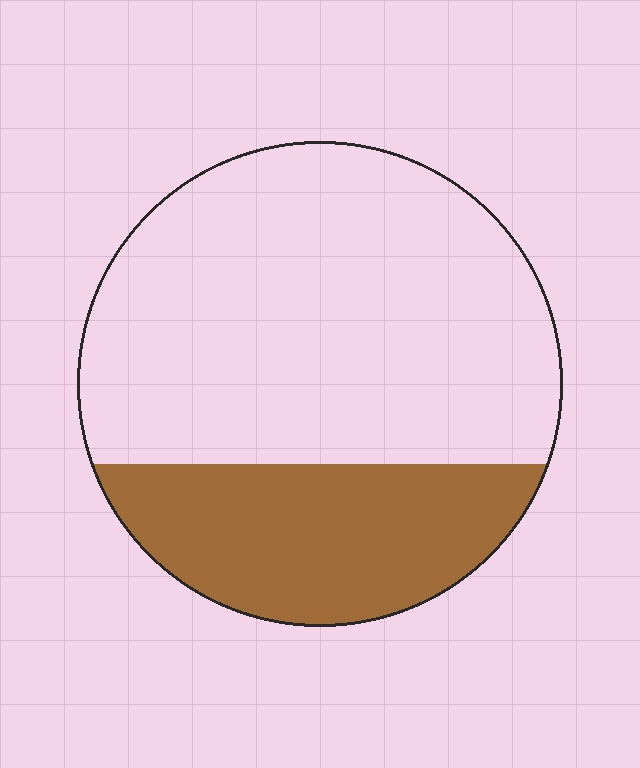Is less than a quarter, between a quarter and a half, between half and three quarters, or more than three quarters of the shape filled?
Between a quarter and a half.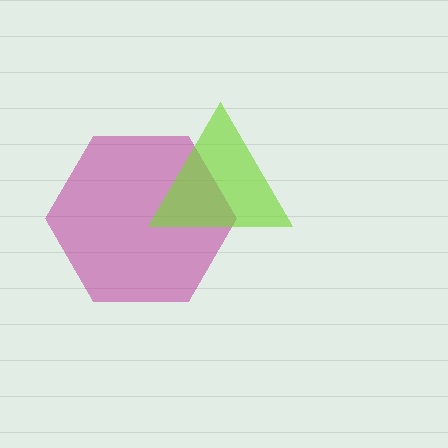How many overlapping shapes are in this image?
There are 2 overlapping shapes in the image.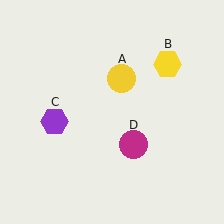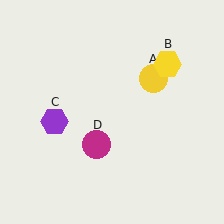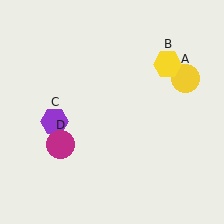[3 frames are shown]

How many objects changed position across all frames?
2 objects changed position: yellow circle (object A), magenta circle (object D).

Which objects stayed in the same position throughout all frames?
Yellow hexagon (object B) and purple hexagon (object C) remained stationary.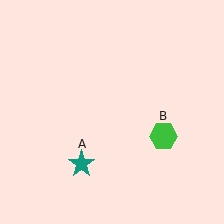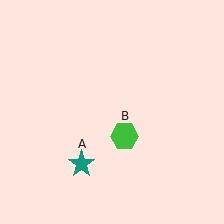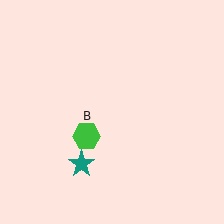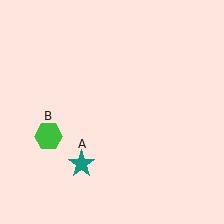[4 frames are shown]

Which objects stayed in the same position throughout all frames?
Teal star (object A) remained stationary.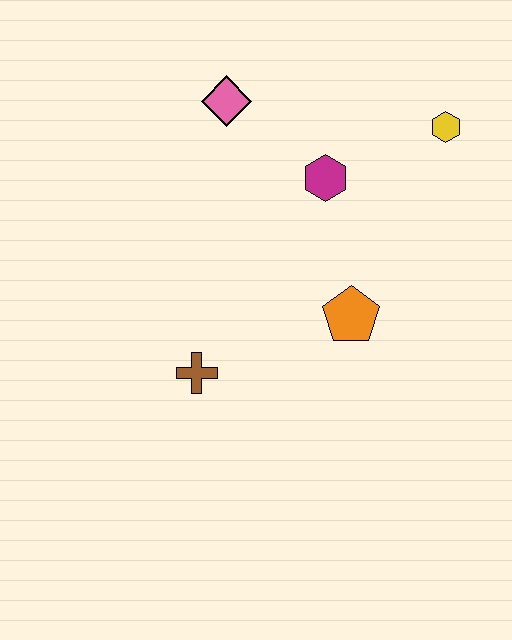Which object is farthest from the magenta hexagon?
The brown cross is farthest from the magenta hexagon.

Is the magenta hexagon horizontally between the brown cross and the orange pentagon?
Yes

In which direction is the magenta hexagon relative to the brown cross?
The magenta hexagon is above the brown cross.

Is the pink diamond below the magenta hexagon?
No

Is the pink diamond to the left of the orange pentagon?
Yes